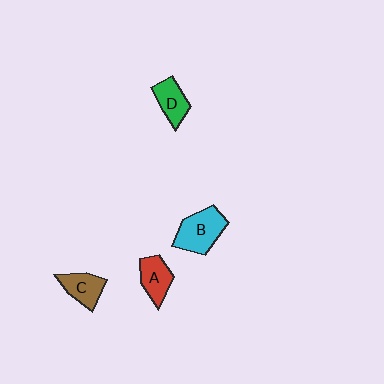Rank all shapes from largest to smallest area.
From largest to smallest: B (cyan), C (brown), A (red), D (green).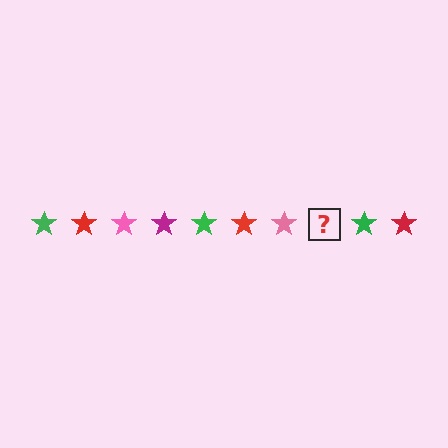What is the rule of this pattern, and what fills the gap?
The rule is that the pattern cycles through green, red, pink, magenta stars. The gap should be filled with a magenta star.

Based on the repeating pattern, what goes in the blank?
The blank should be a magenta star.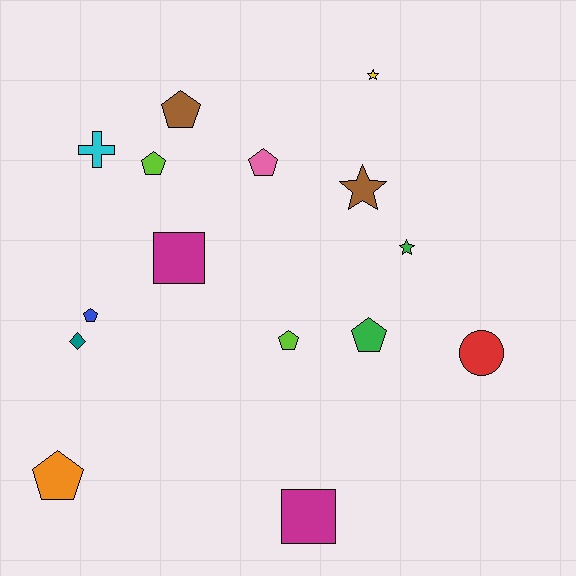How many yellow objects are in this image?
There is 1 yellow object.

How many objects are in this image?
There are 15 objects.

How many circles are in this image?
There is 1 circle.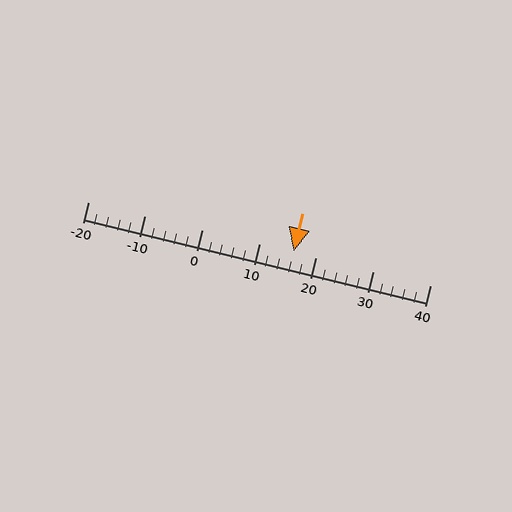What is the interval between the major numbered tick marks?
The major tick marks are spaced 10 units apart.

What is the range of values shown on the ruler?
The ruler shows values from -20 to 40.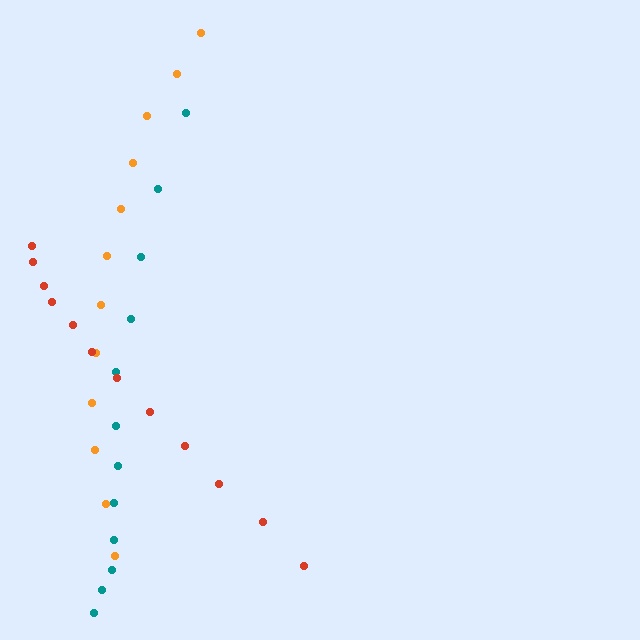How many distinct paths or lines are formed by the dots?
There are 3 distinct paths.